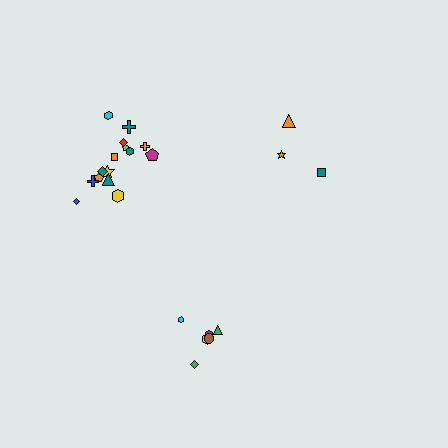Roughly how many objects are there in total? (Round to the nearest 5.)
Roughly 25 objects in total.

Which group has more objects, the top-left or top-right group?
The top-left group.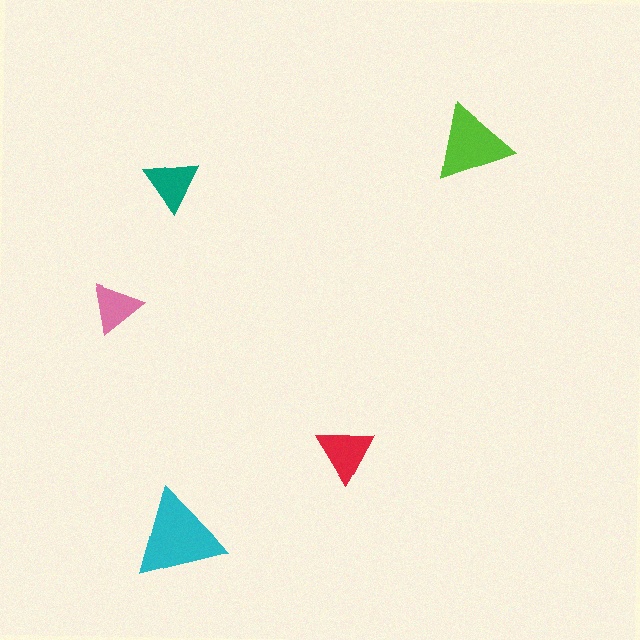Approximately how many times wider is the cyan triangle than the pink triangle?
About 2 times wider.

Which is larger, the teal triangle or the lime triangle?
The lime one.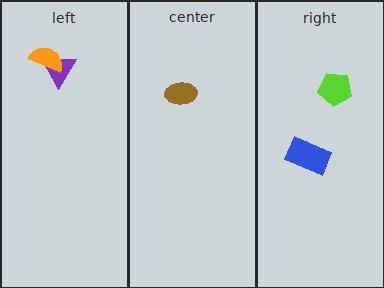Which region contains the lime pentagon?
The right region.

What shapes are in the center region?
The brown ellipse.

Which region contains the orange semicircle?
The left region.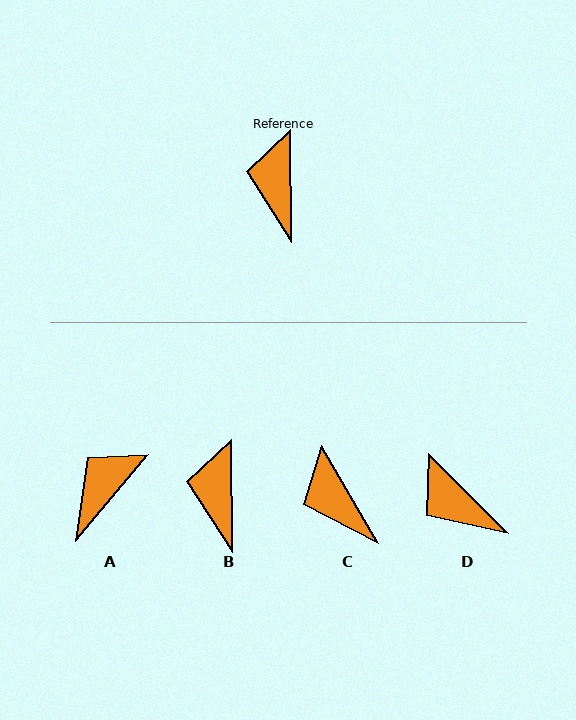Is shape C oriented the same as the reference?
No, it is off by about 29 degrees.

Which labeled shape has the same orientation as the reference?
B.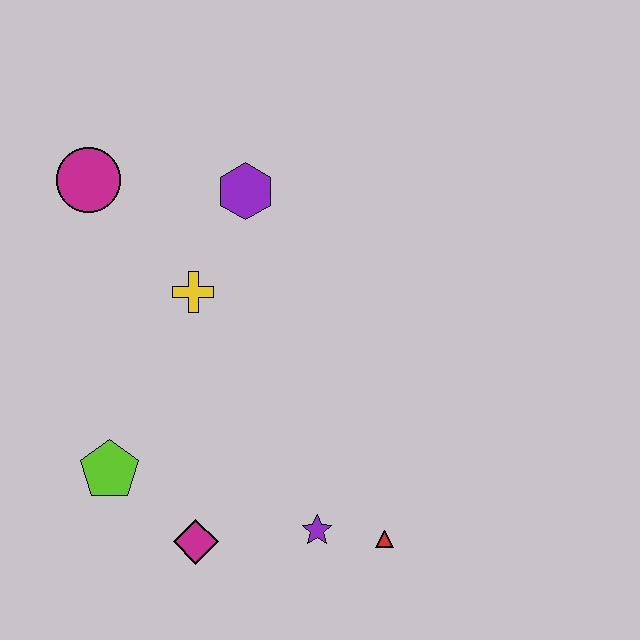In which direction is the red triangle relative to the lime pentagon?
The red triangle is to the right of the lime pentagon.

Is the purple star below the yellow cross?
Yes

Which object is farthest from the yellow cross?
The red triangle is farthest from the yellow cross.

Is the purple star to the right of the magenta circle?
Yes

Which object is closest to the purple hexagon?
The yellow cross is closest to the purple hexagon.